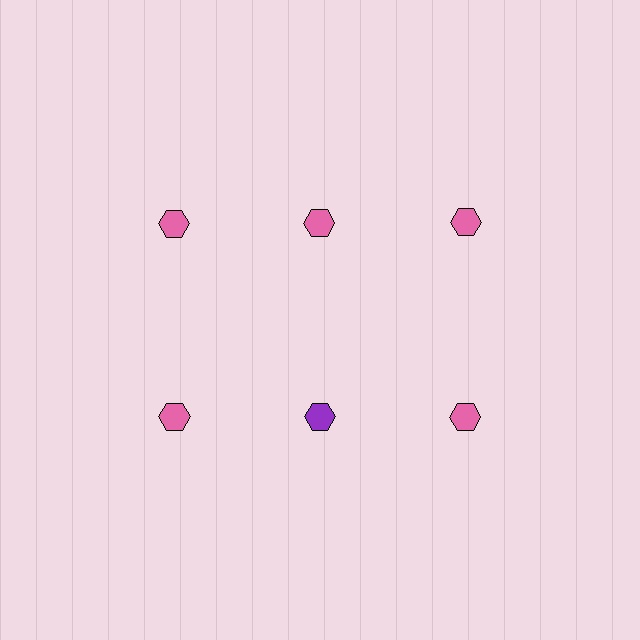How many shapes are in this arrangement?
There are 6 shapes arranged in a grid pattern.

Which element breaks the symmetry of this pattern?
The purple hexagon in the second row, second from left column breaks the symmetry. All other shapes are pink hexagons.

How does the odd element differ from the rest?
It has a different color: purple instead of pink.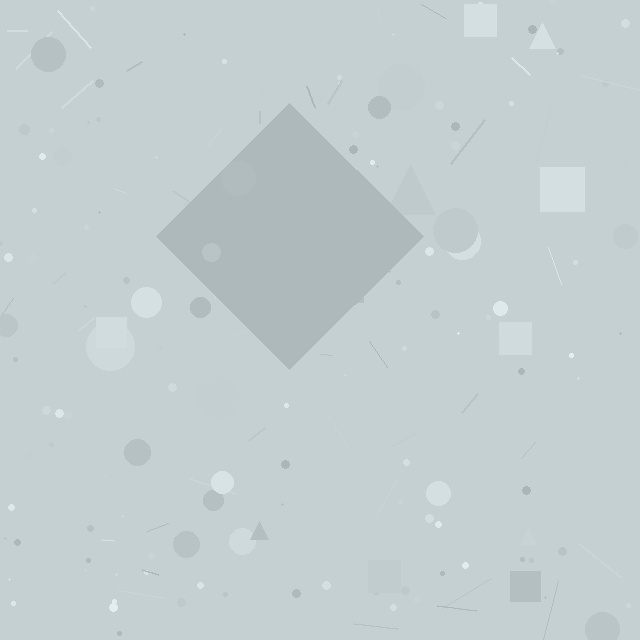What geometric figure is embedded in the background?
A diamond is embedded in the background.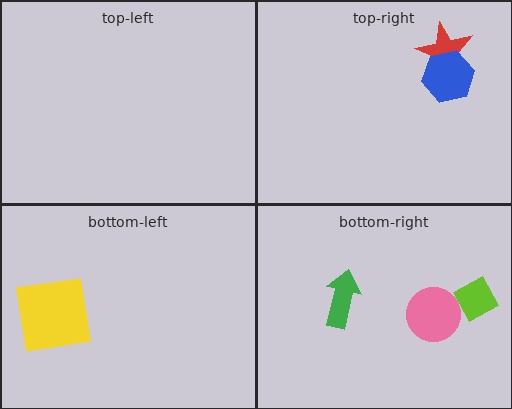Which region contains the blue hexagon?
The top-right region.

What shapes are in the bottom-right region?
The green arrow, the pink circle, the lime diamond.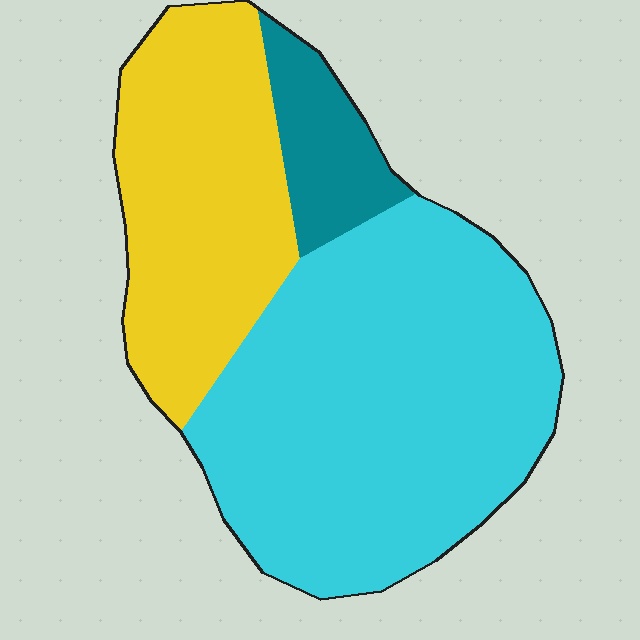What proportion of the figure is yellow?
Yellow takes up about one third (1/3) of the figure.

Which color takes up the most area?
Cyan, at roughly 60%.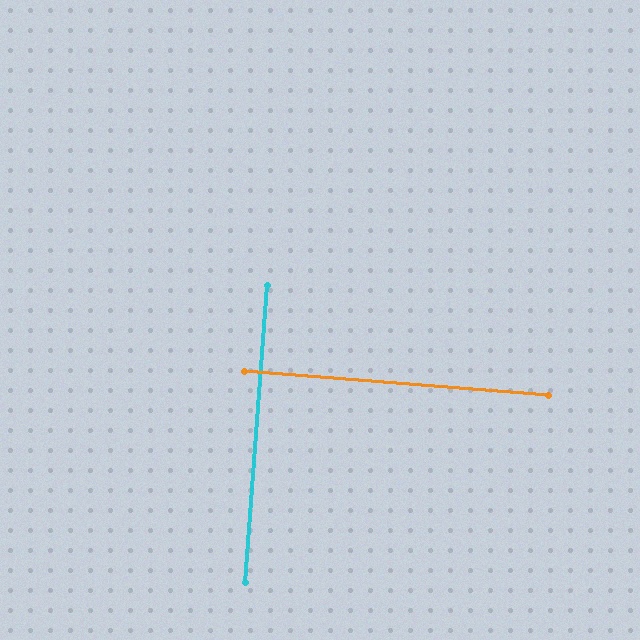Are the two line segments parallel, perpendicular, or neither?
Perpendicular — they meet at approximately 90°.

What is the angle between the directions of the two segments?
Approximately 90 degrees.